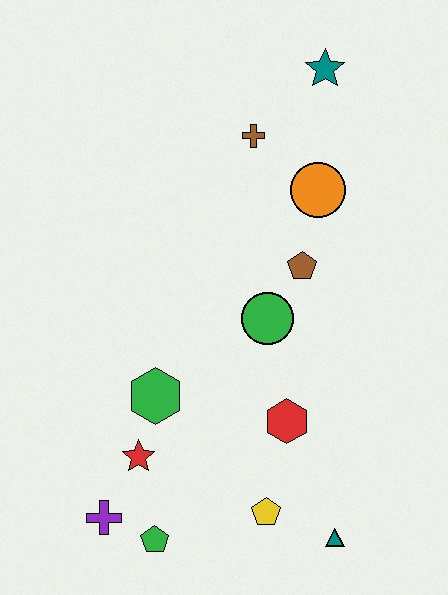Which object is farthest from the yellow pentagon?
The teal star is farthest from the yellow pentagon.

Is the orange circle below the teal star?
Yes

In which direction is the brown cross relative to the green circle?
The brown cross is above the green circle.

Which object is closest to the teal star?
The brown cross is closest to the teal star.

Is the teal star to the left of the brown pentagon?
No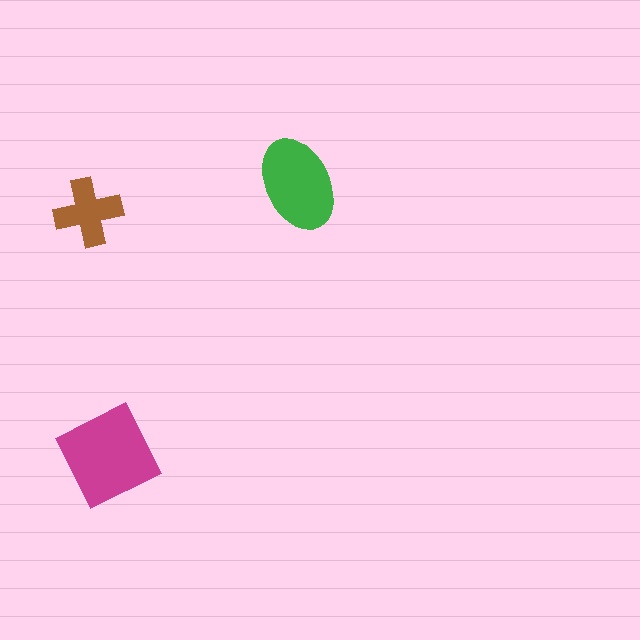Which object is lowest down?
The magenta square is bottommost.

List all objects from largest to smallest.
The magenta square, the green ellipse, the brown cross.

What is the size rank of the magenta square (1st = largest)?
1st.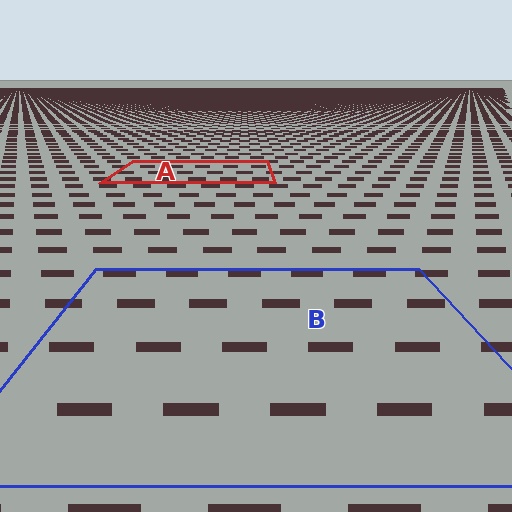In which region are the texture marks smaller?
The texture marks are smaller in region A, because it is farther away.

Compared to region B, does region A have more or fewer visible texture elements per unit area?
Region A has more texture elements per unit area — they are packed more densely because it is farther away.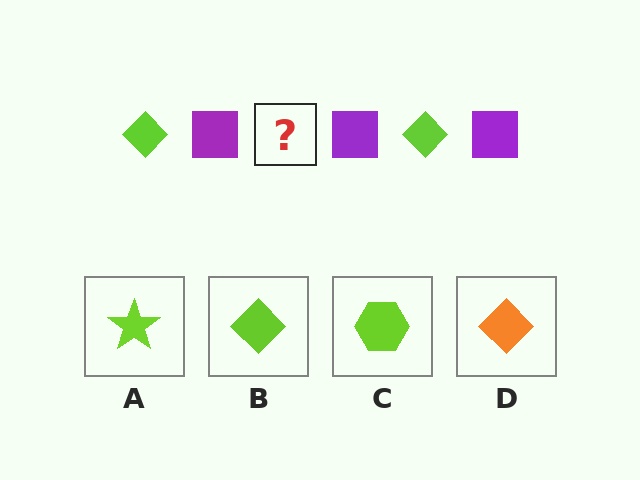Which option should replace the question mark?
Option B.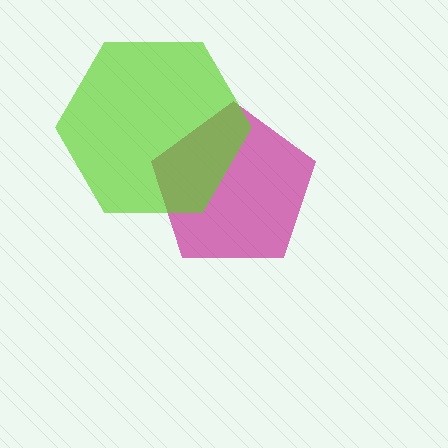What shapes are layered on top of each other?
The layered shapes are: a magenta pentagon, a lime hexagon.